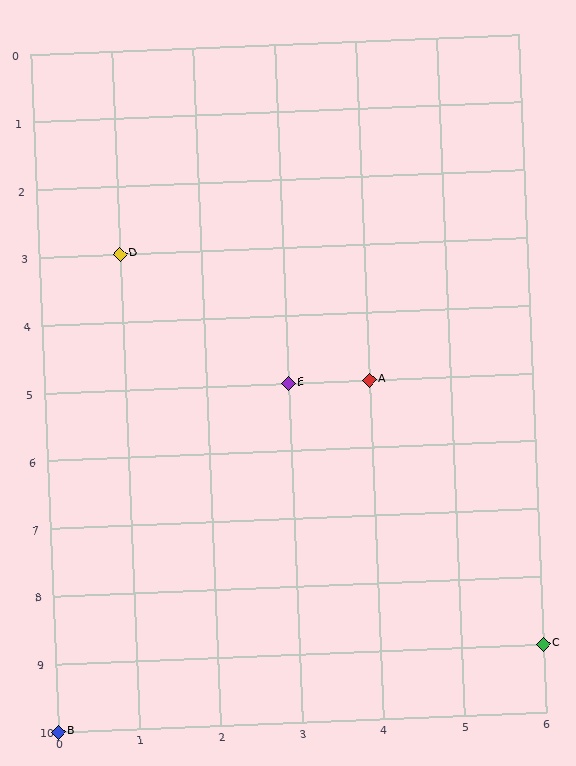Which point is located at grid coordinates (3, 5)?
Point E is at (3, 5).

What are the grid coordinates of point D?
Point D is at grid coordinates (1, 3).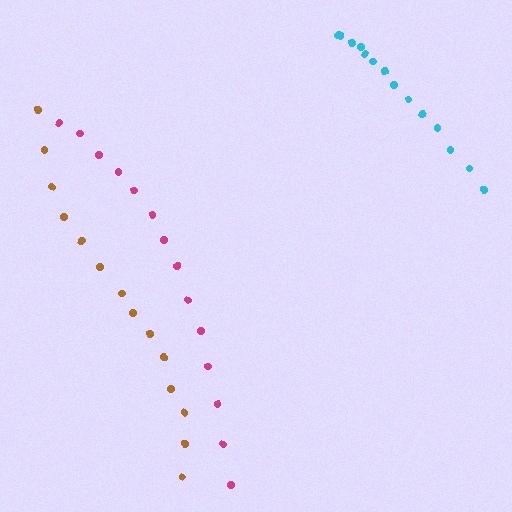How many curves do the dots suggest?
There are 3 distinct paths.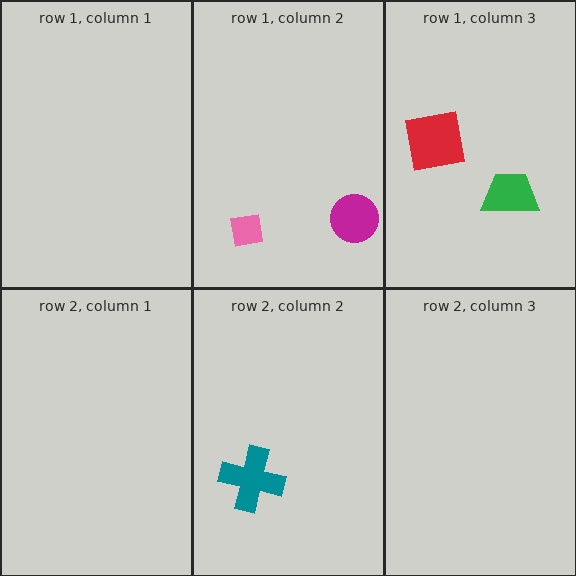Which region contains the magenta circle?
The row 1, column 2 region.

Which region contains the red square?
The row 1, column 3 region.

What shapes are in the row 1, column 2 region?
The pink square, the magenta circle.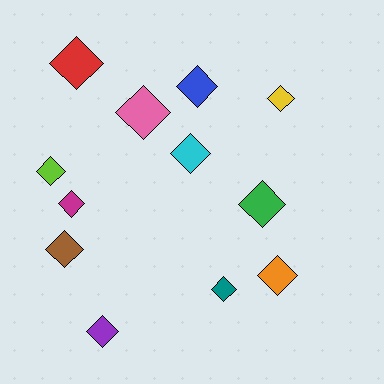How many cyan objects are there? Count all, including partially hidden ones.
There is 1 cyan object.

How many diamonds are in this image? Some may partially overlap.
There are 12 diamonds.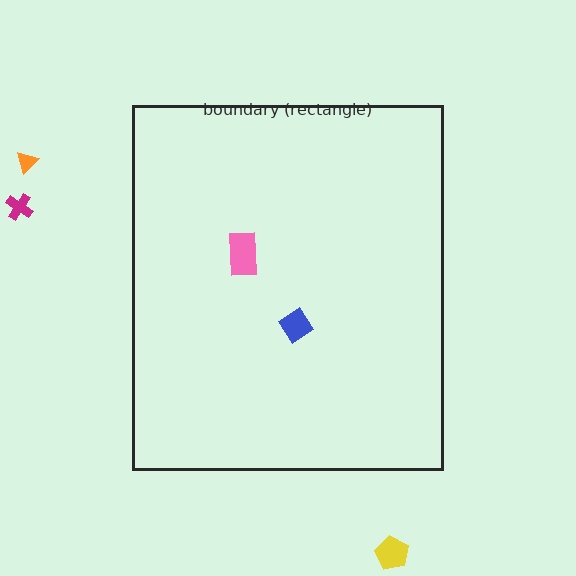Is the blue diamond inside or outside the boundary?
Inside.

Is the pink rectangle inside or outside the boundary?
Inside.